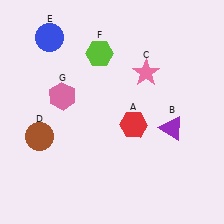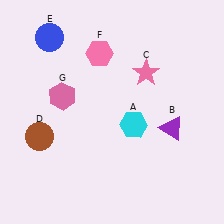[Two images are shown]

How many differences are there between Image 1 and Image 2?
There are 2 differences between the two images.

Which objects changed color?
A changed from red to cyan. F changed from lime to pink.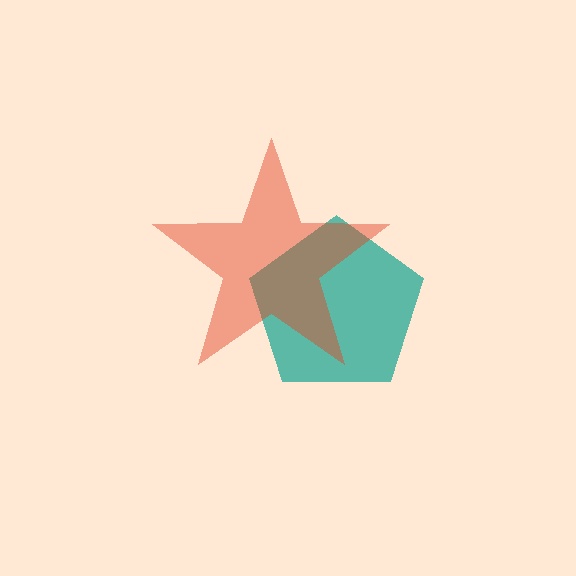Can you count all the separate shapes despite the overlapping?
Yes, there are 2 separate shapes.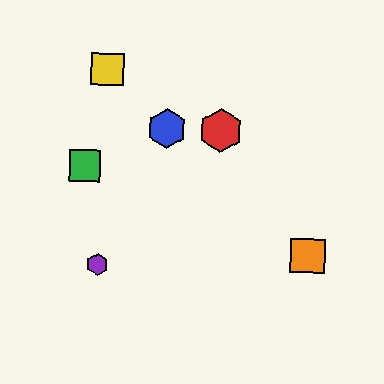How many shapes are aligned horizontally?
2 shapes (the red hexagon, the blue hexagon) are aligned horizontally.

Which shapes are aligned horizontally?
The red hexagon, the blue hexagon are aligned horizontally.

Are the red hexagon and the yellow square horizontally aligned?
No, the red hexagon is at y≈130 and the yellow square is at y≈70.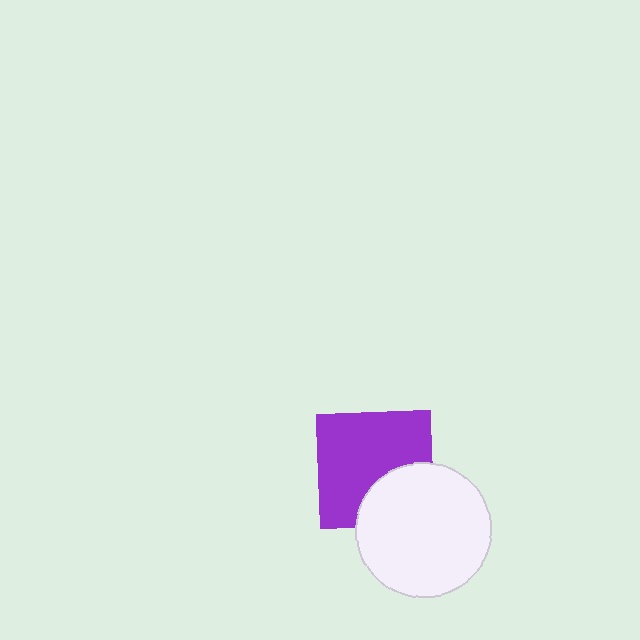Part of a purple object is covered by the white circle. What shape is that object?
It is a square.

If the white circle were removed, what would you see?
You would see the complete purple square.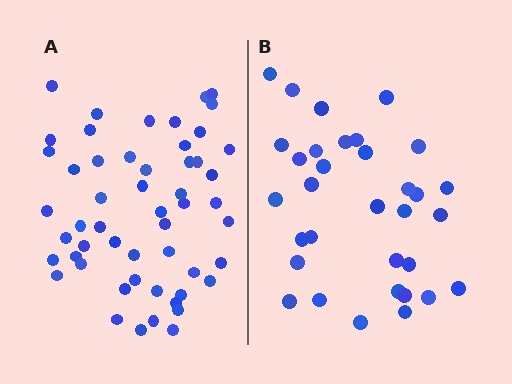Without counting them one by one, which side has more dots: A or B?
Region A (the left region) has more dots.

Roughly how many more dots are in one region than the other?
Region A has approximately 20 more dots than region B.